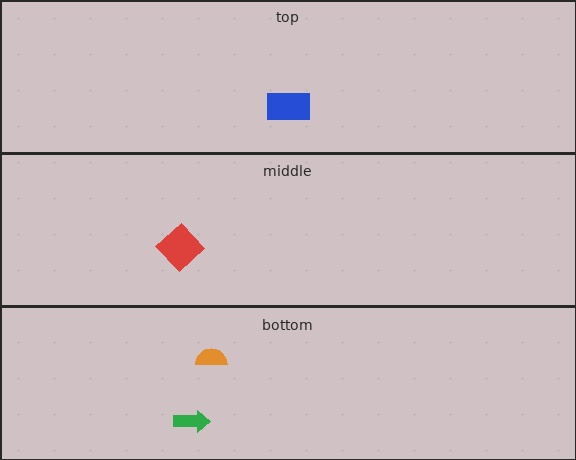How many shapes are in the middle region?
1.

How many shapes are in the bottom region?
2.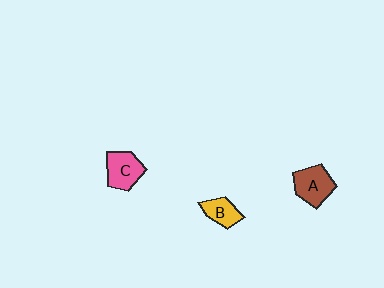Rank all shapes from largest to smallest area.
From largest to smallest: A (brown), C (pink), B (yellow).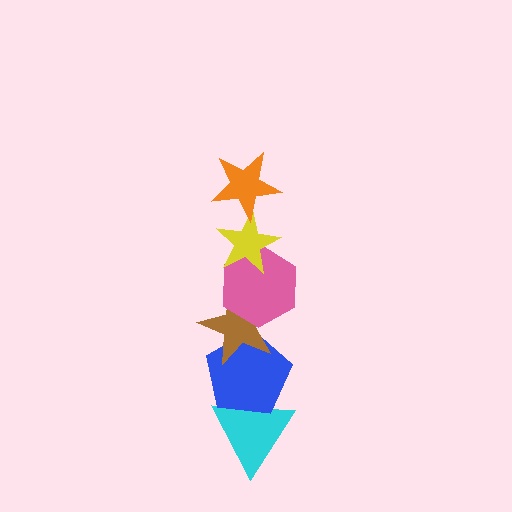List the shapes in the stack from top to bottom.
From top to bottom: the orange star, the yellow star, the pink hexagon, the brown star, the blue pentagon, the cyan triangle.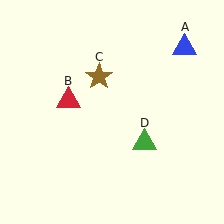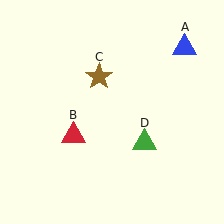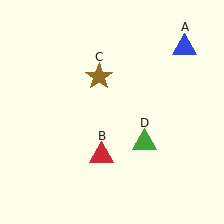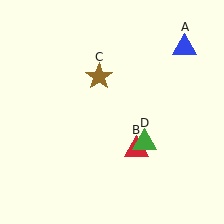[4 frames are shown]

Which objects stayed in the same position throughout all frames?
Blue triangle (object A) and brown star (object C) and green triangle (object D) remained stationary.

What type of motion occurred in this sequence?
The red triangle (object B) rotated counterclockwise around the center of the scene.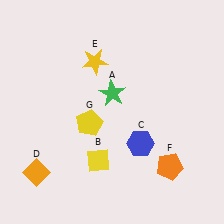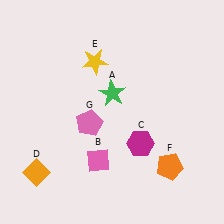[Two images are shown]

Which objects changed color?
B changed from yellow to pink. C changed from blue to magenta. G changed from yellow to pink.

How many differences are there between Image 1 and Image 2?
There are 3 differences between the two images.